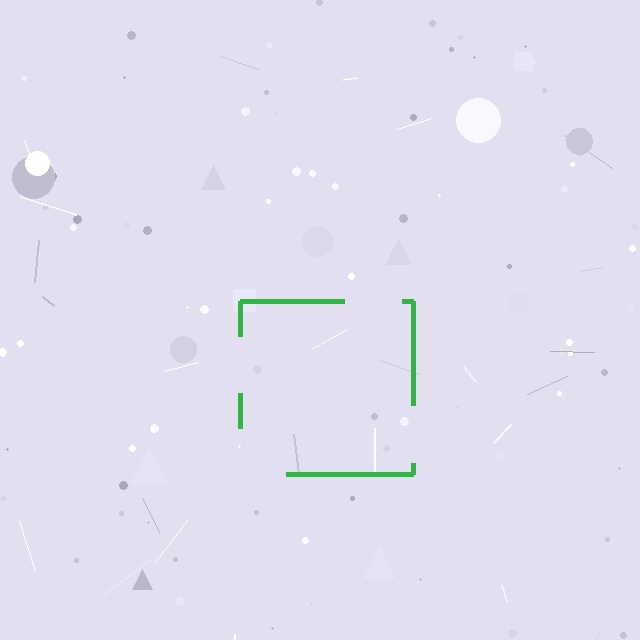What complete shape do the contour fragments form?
The contour fragments form a square.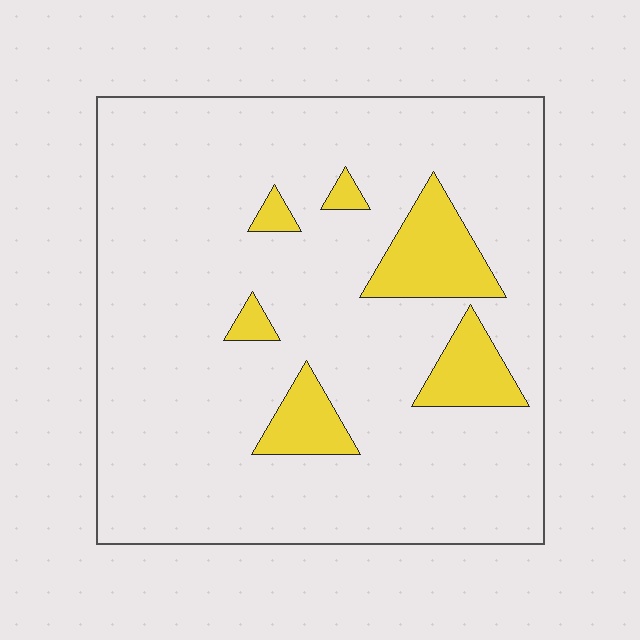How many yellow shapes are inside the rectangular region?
6.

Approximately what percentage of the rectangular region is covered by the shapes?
Approximately 10%.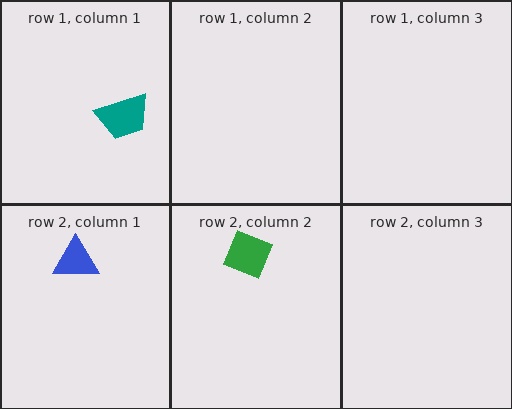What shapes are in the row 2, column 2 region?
The green diamond.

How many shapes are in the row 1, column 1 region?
1.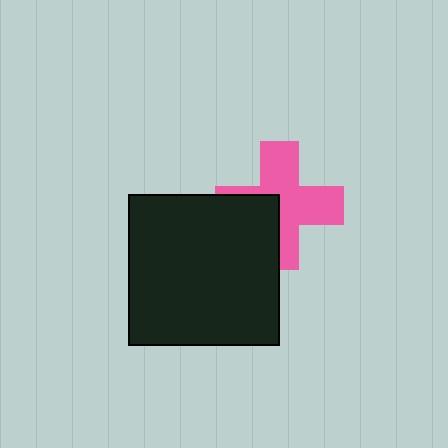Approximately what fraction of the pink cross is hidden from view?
Roughly 34% of the pink cross is hidden behind the black square.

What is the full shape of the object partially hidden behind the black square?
The partially hidden object is a pink cross.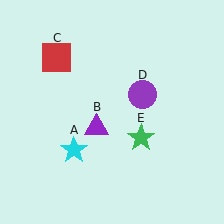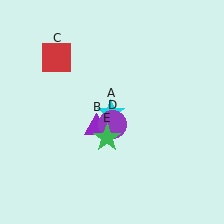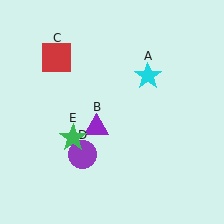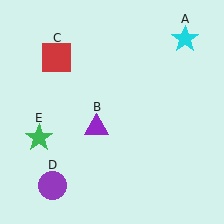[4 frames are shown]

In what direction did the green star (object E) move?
The green star (object E) moved left.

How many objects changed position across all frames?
3 objects changed position: cyan star (object A), purple circle (object D), green star (object E).